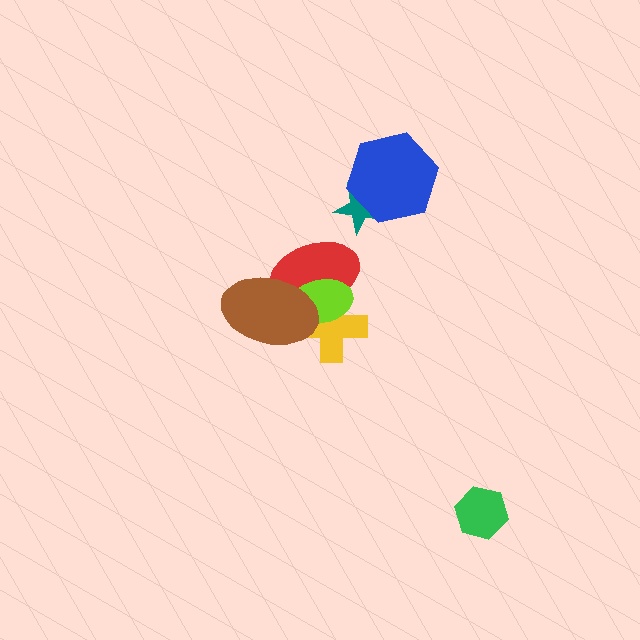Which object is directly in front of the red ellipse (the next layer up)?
The lime ellipse is directly in front of the red ellipse.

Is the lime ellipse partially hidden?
Yes, it is partially covered by another shape.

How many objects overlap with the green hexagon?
0 objects overlap with the green hexagon.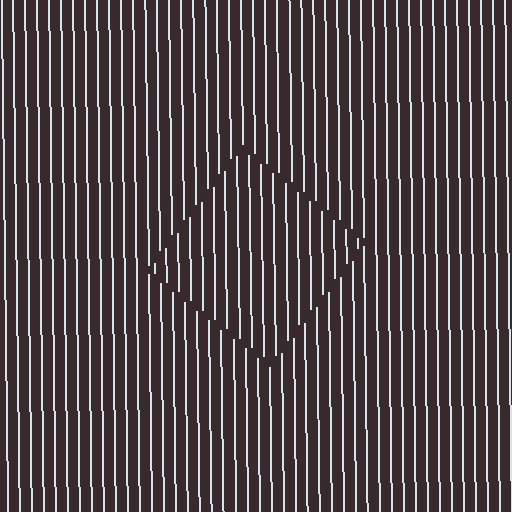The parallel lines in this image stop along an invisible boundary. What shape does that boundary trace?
An illusory square. The interior of the shape contains the same grating, shifted by half a period — the contour is defined by the phase discontinuity where line-ends from the inner and outer gratings abut.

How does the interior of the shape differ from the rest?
The interior of the shape contains the same grating, shifted by half a period — the contour is defined by the phase discontinuity where line-ends from the inner and outer gratings abut.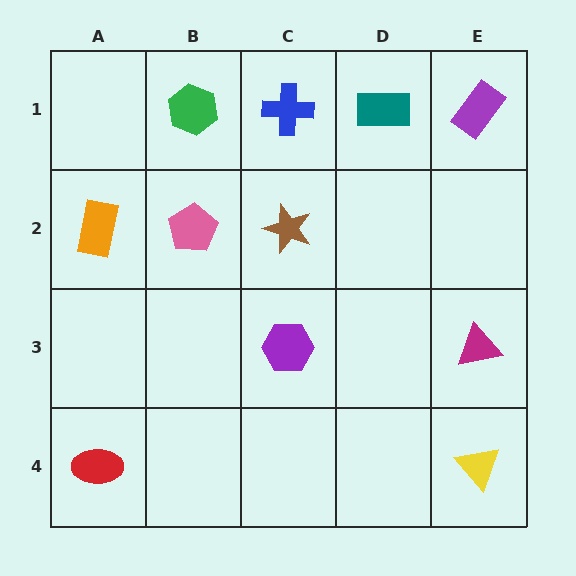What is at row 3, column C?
A purple hexagon.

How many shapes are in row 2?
3 shapes.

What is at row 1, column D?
A teal rectangle.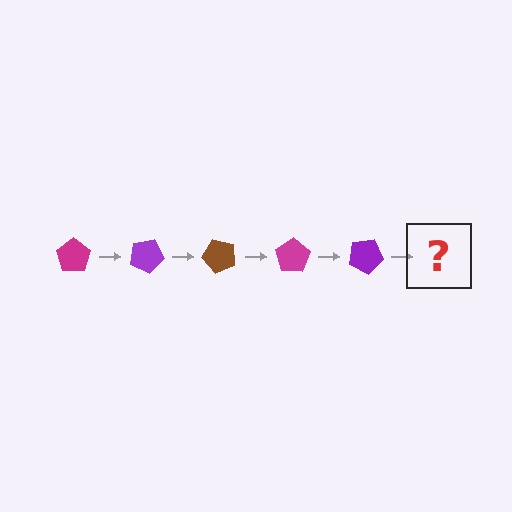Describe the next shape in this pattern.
It should be a brown pentagon, rotated 125 degrees from the start.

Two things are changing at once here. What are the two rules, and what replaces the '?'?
The two rules are that it rotates 25 degrees each step and the color cycles through magenta, purple, and brown. The '?' should be a brown pentagon, rotated 125 degrees from the start.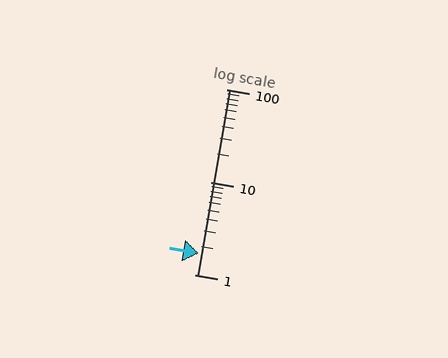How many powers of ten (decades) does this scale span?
The scale spans 2 decades, from 1 to 100.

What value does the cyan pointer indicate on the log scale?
The pointer indicates approximately 1.7.